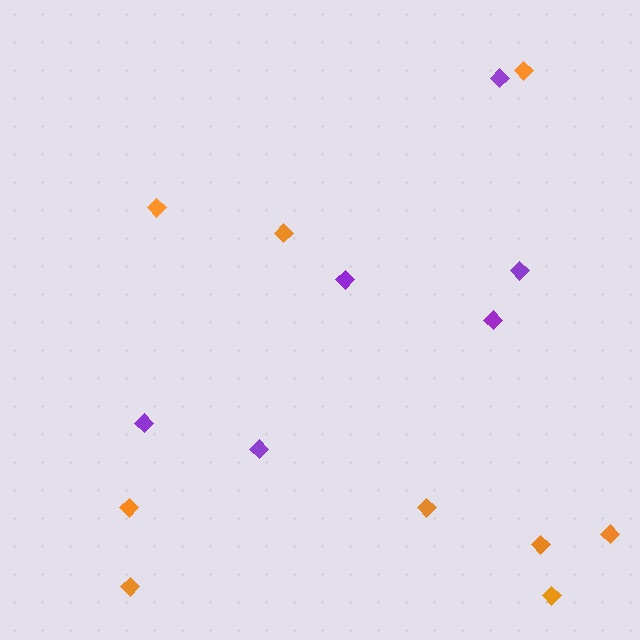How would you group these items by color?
There are 2 groups: one group of purple diamonds (6) and one group of orange diamonds (9).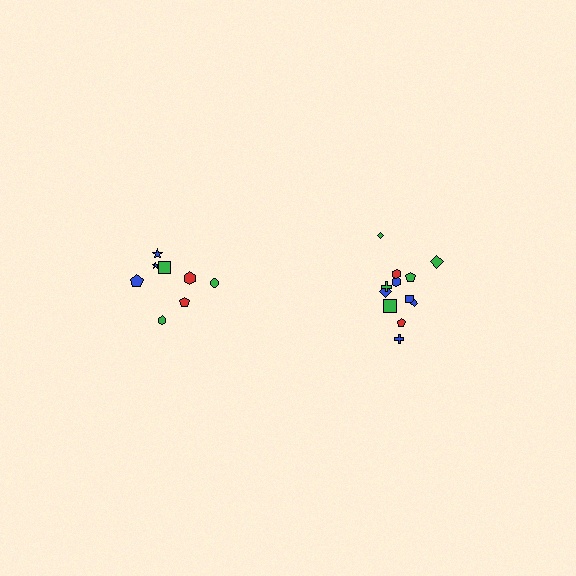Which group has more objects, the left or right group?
The right group.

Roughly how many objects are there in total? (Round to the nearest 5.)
Roughly 20 objects in total.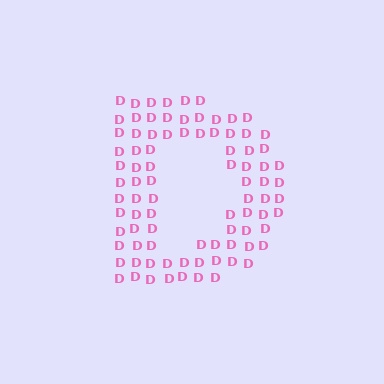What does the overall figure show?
The overall figure shows the letter D.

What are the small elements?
The small elements are letter D's.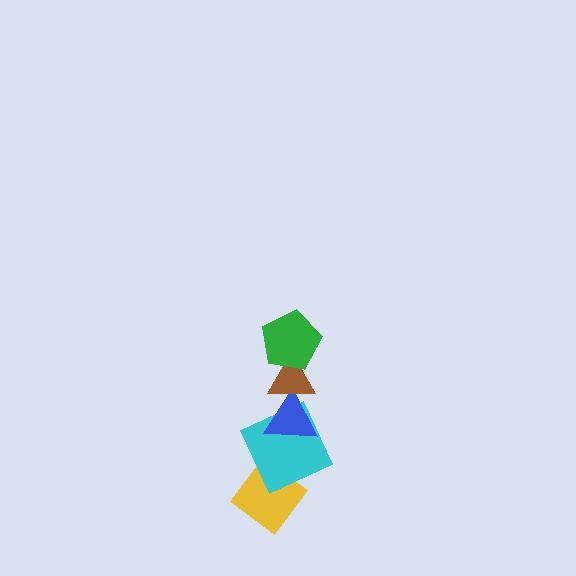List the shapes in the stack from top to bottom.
From top to bottom: the green pentagon, the brown triangle, the blue triangle, the cyan square, the yellow diamond.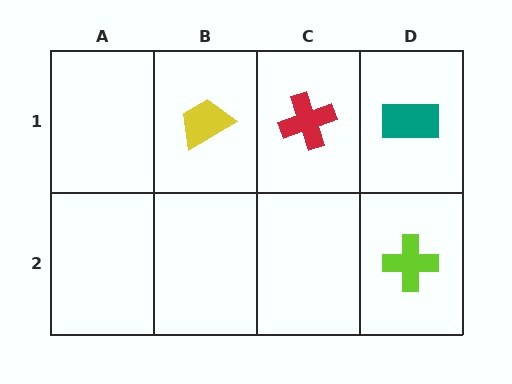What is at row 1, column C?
A red cross.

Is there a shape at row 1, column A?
No, that cell is empty.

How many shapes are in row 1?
3 shapes.